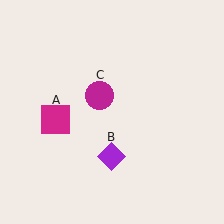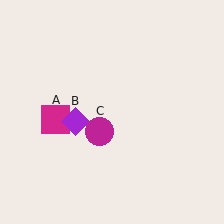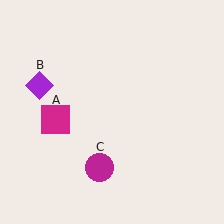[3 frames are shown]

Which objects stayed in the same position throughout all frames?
Magenta square (object A) remained stationary.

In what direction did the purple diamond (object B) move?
The purple diamond (object B) moved up and to the left.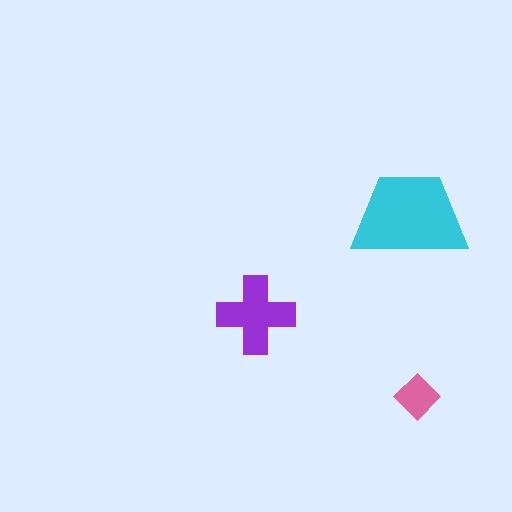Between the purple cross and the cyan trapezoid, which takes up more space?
The cyan trapezoid.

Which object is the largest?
The cyan trapezoid.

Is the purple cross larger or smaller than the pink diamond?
Larger.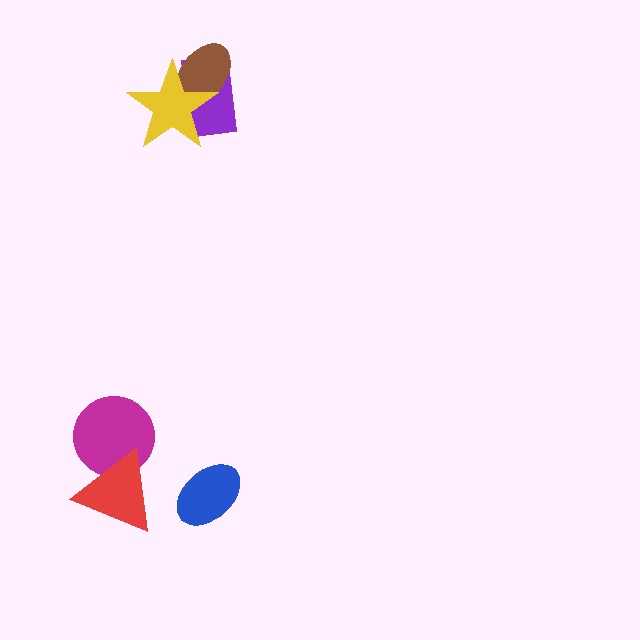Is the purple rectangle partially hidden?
Yes, it is partially covered by another shape.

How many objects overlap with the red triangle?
1 object overlaps with the red triangle.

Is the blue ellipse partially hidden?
No, no other shape covers it.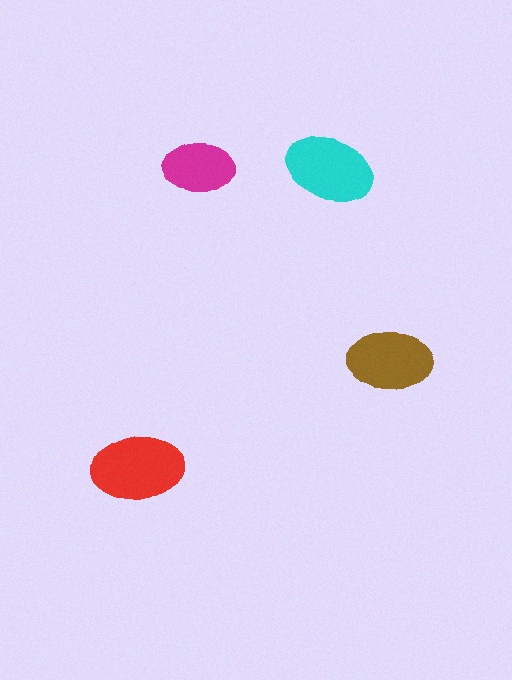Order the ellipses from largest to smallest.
the red one, the cyan one, the brown one, the magenta one.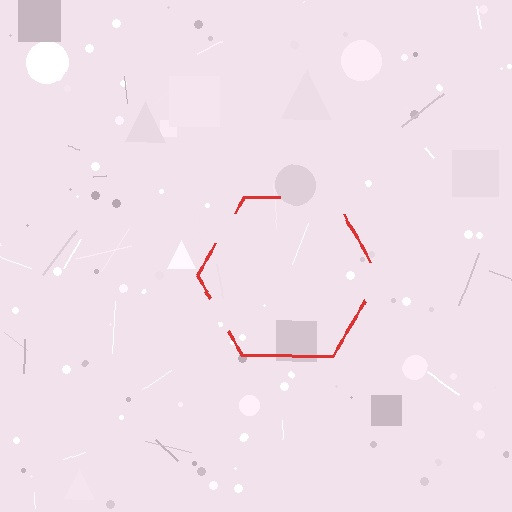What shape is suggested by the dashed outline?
The dashed outline suggests a hexagon.